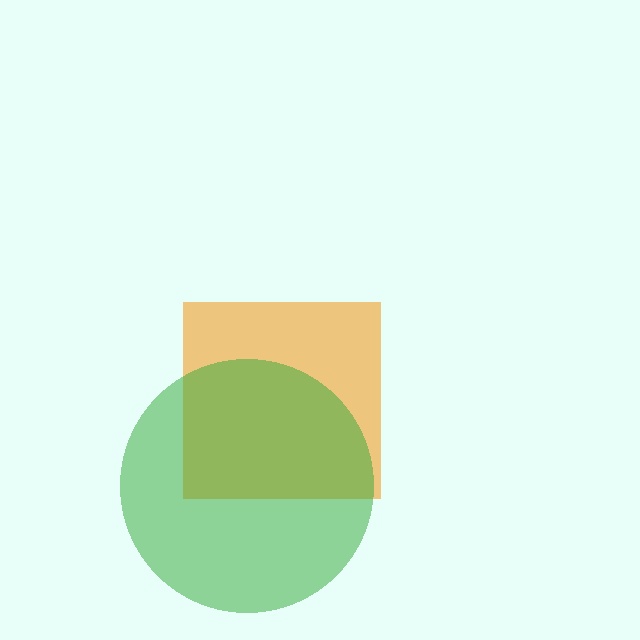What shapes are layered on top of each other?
The layered shapes are: an orange square, a green circle.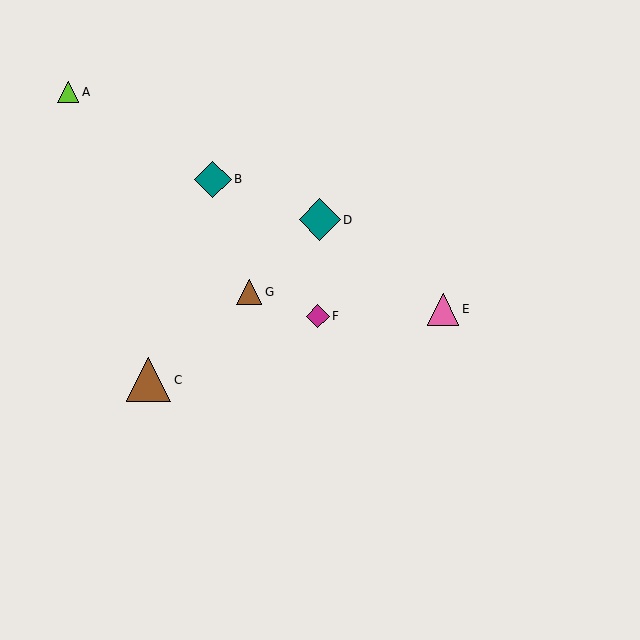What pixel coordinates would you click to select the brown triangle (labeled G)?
Click at (249, 292) to select the brown triangle G.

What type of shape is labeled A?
Shape A is a lime triangle.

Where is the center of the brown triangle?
The center of the brown triangle is at (249, 292).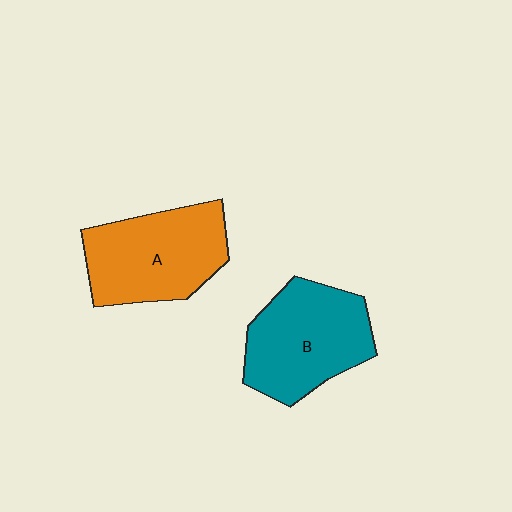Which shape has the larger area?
Shape B (teal).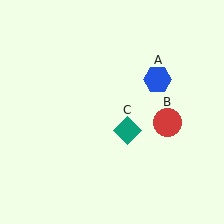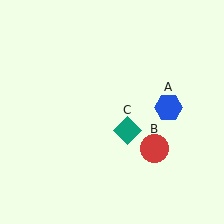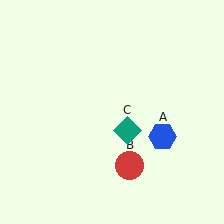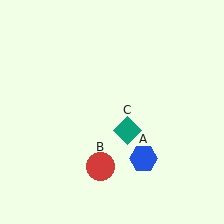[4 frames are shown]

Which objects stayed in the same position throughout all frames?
Teal diamond (object C) remained stationary.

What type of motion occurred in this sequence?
The blue hexagon (object A), red circle (object B) rotated clockwise around the center of the scene.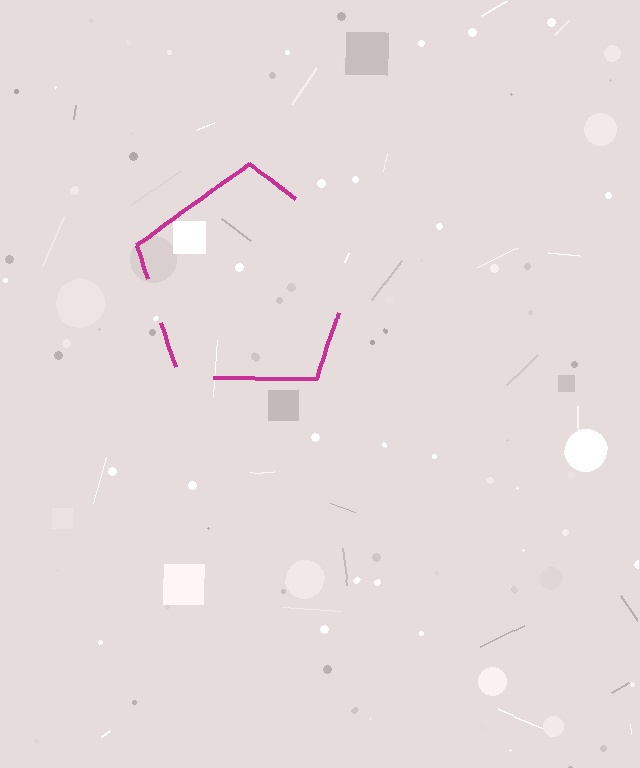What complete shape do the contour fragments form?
The contour fragments form a pentagon.